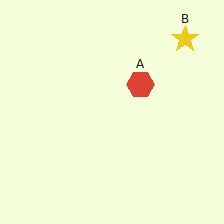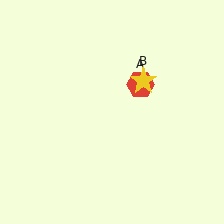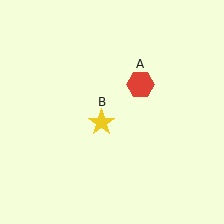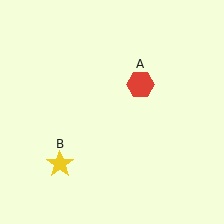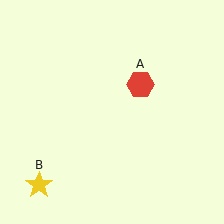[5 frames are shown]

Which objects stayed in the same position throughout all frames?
Red hexagon (object A) remained stationary.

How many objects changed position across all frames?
1 object changed position: yellow star (object B).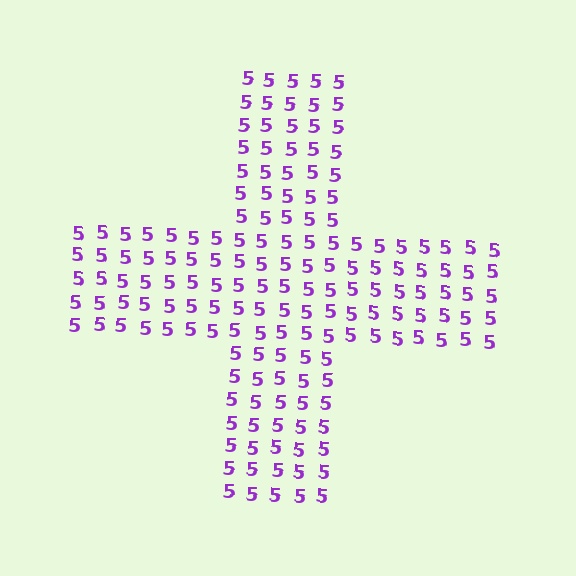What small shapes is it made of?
It is made of small digit 5's.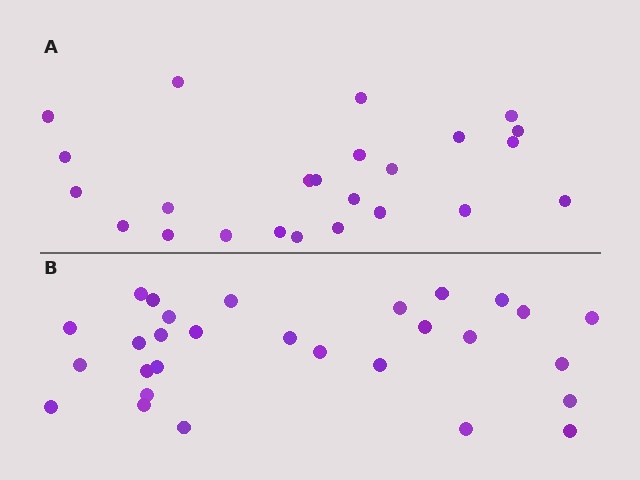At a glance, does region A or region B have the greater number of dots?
Region B (the bottom region) has more dots.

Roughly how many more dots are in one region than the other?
Region B has about 5 more dots than region A.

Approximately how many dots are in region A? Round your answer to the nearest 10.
About 20 dots. (The exact count is 24, which rounds to 20.)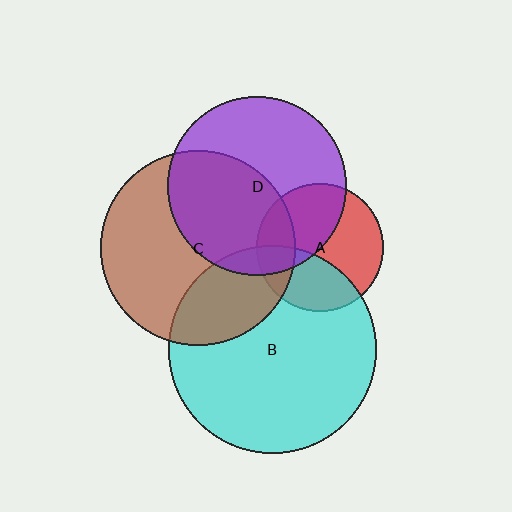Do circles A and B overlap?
Yes.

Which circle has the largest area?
Circle B (cyan).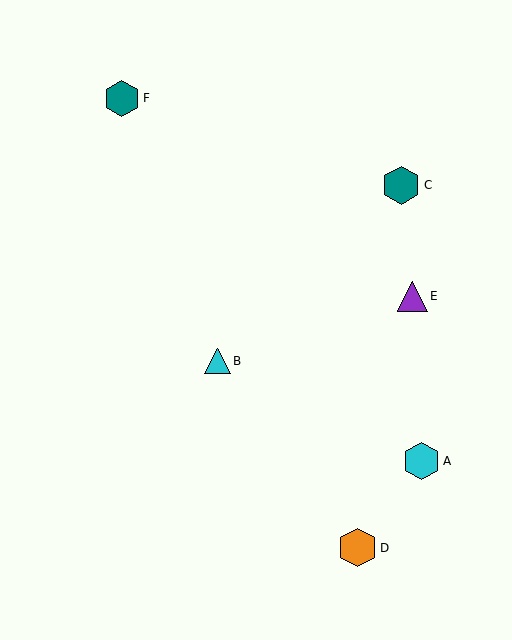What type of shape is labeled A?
Shape A is a cyan hexagon.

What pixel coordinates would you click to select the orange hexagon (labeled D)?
Click at (358, 548) to select the orange hexagon D.